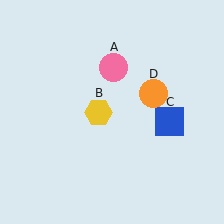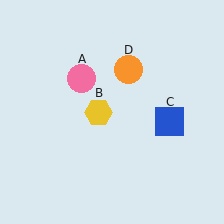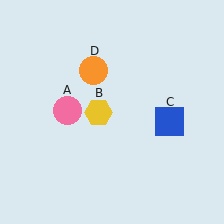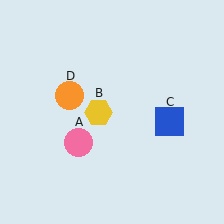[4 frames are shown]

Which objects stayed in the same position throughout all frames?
Yellow hexagon (object B) and blue square (object C) remained stationary.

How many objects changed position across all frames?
2 objects changed position: pink circle (object A), orange circle (object D).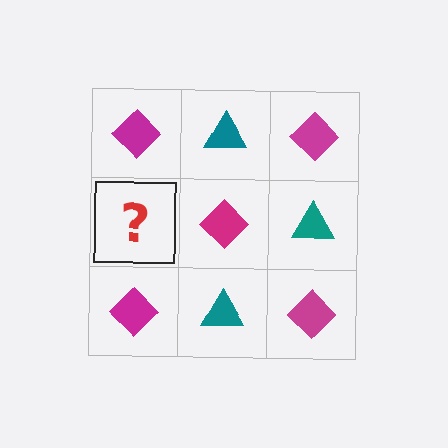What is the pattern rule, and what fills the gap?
The rule is that it alternates magenta diamond and teal triangle in a checkerboard pattern. The gap should be filled with a teal triangle.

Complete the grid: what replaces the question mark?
The question mark should be replaced with a teal triangle.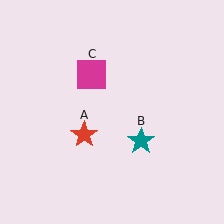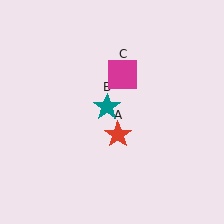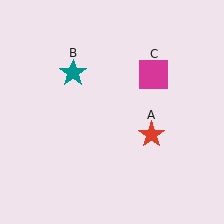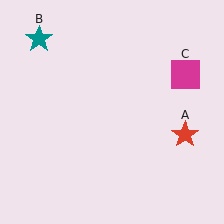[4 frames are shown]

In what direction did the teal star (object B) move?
The teal star (object B) moved up and to the left.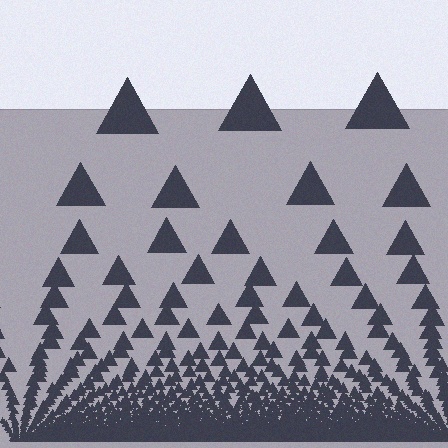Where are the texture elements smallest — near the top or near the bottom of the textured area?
Near the bottom.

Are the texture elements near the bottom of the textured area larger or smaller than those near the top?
Smaller. The gradient is inverted — elements near the bottom are smaller and denser.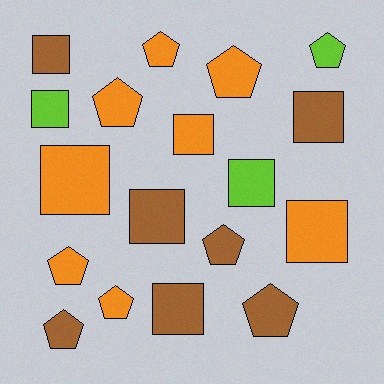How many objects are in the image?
There are 18 objects.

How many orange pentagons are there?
There are 5 orange pentagons.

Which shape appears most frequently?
Square, with 9 objects.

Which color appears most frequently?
Orange, with 8 objects.